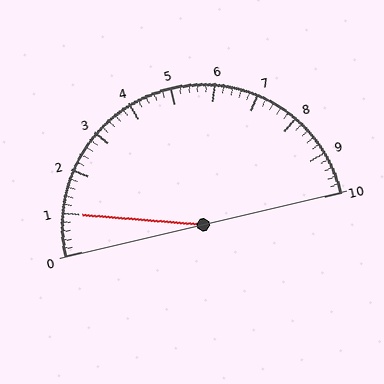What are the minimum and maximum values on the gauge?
The gauge ranges from 0 to 10.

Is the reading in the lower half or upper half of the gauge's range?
The reading is in the lower half of the range (0 to 10).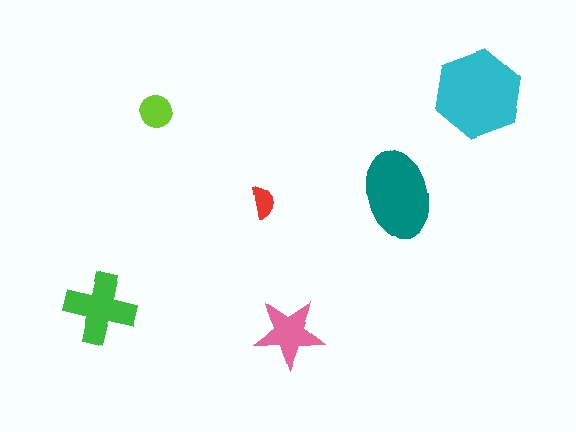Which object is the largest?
The cyan hexagon.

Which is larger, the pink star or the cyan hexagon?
The cyan hexagon.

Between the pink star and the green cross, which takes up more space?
The green cross.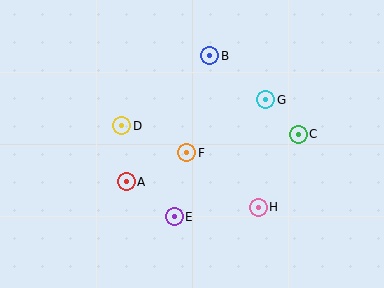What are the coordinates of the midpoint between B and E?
The midpoint between B and E is at (192, 136).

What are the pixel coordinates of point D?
Point D is at (122, 126).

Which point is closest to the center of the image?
Point F at (187, 153) is closest to the center.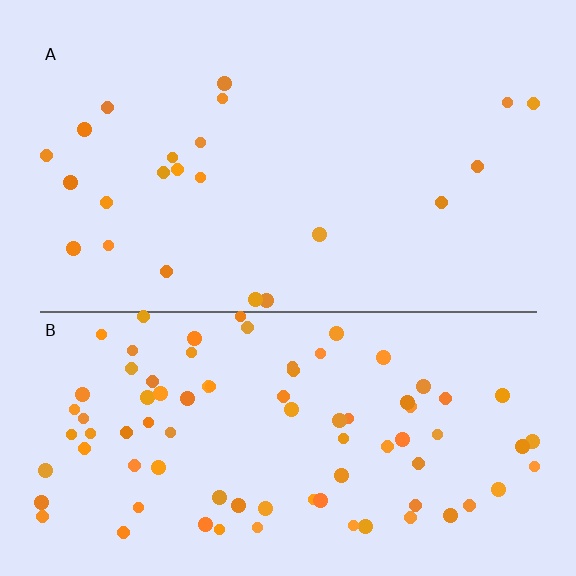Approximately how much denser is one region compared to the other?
Approximately 3.8× — region B over region A.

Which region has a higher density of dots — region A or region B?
B (the bottom).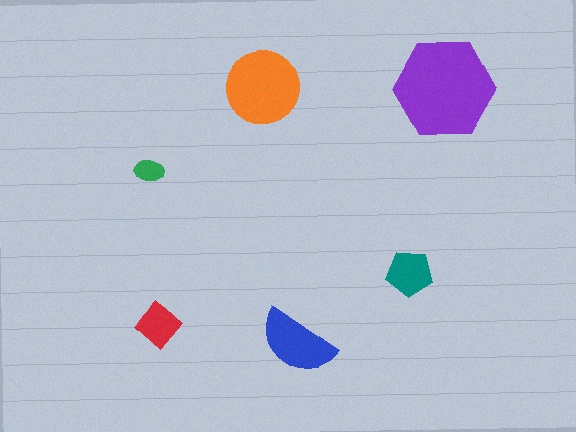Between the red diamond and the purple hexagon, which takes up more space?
The purple hexagon.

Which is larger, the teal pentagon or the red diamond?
The teal pentagon.